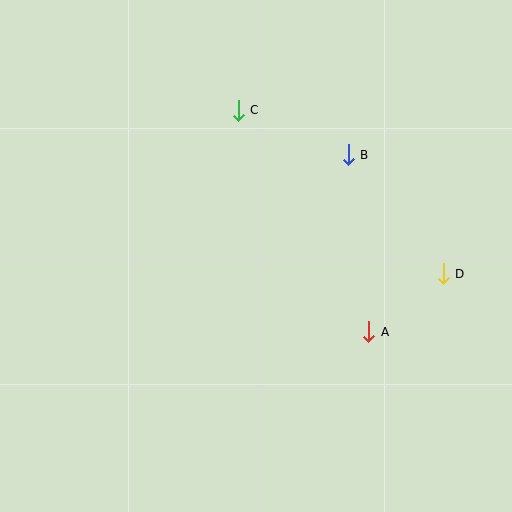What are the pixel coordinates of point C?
Point C is at (238, 110).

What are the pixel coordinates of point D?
Point D is at (443, 274).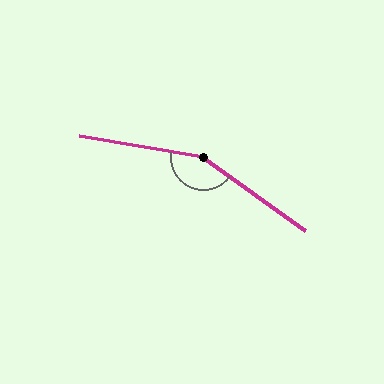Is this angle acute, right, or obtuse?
It is obtuse.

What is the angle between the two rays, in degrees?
Approximately 153 degrees.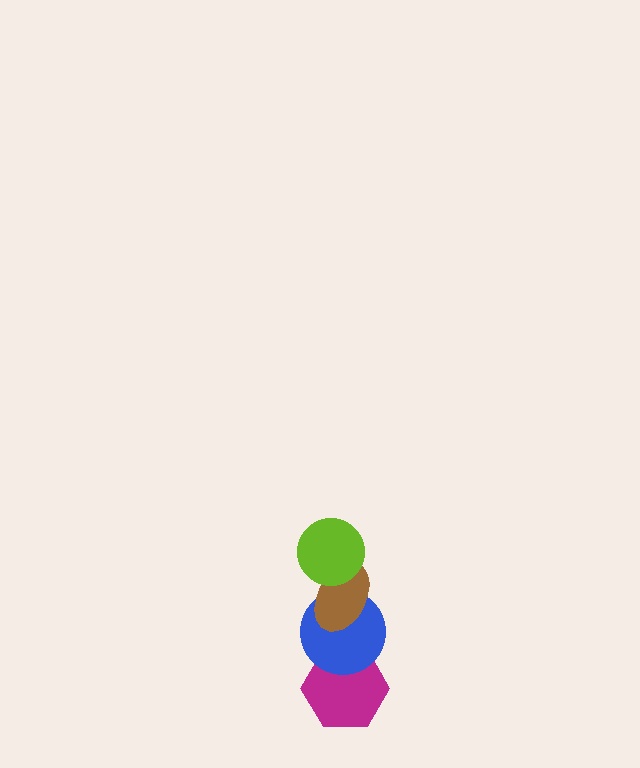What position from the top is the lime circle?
The lime circle is 1st from the top.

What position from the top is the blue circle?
The blue circle is 3rd from the top.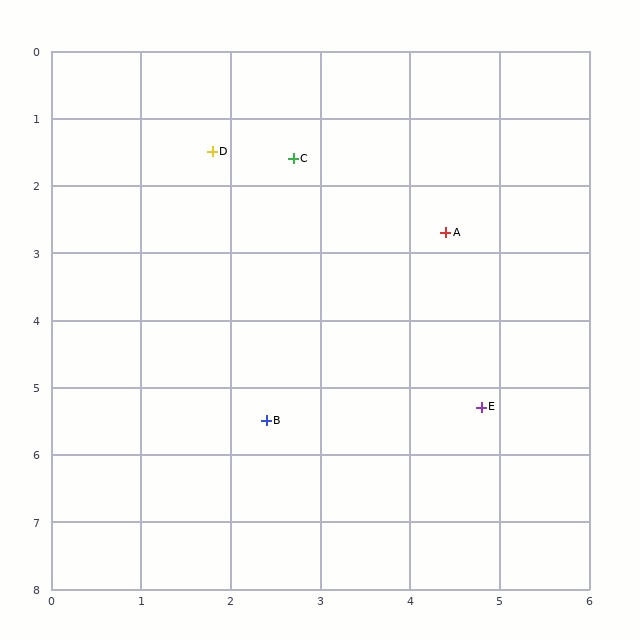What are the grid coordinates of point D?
Point D is at approximately (1.8, 1.5).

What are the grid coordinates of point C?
Point C is at approximately (2.7, 1.6).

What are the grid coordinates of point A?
Point A is at approximately (4.4, 2.7).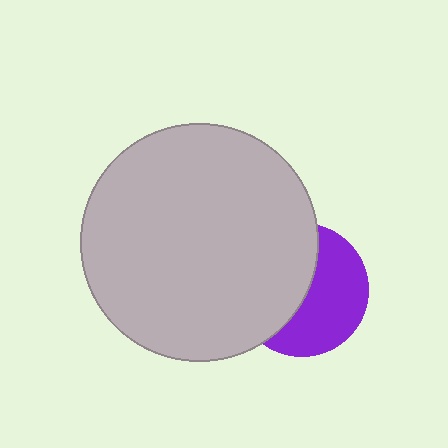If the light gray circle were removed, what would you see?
You would see the complete purple circle.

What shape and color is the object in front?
The object in front is a light gray circle.